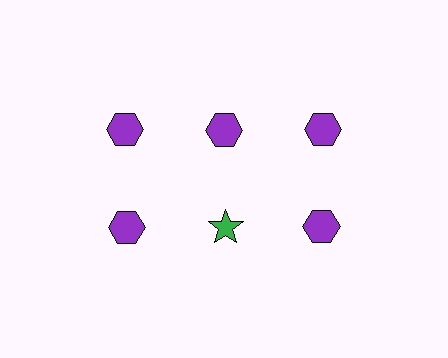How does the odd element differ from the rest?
It differs in both color (green instead of purple) and shape (star instead of hexagon).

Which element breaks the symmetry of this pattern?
The green star in the second row, second from left column breaks the symmetry. All other shapes are purple hexagons.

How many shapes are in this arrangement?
There are 6 shapes arranged in a grid pattern.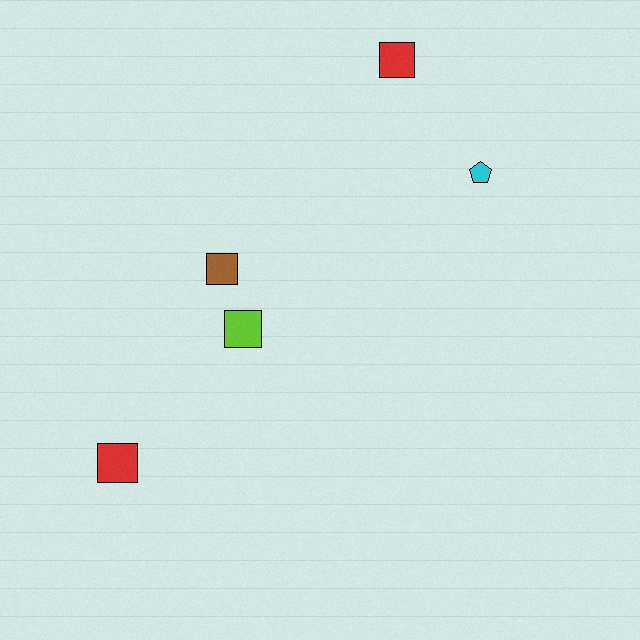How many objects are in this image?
There are 5 objects.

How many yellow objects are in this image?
There are no yellow objects.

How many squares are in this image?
There are 4 squares.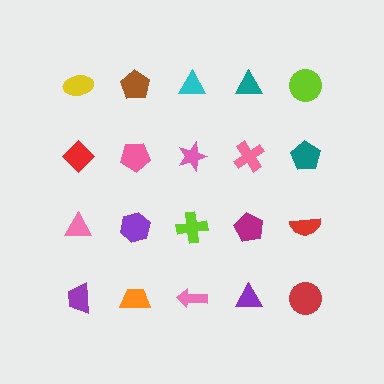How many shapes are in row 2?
5 shapes.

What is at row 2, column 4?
A pink cross.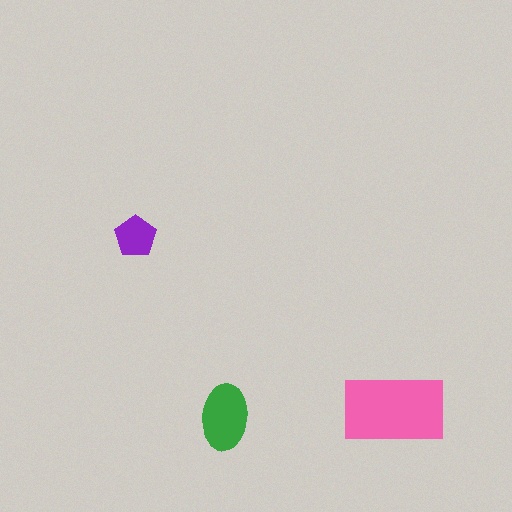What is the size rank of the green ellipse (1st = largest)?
2nd.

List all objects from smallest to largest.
The purple pentagon, the green ellipse, the pink rectangle.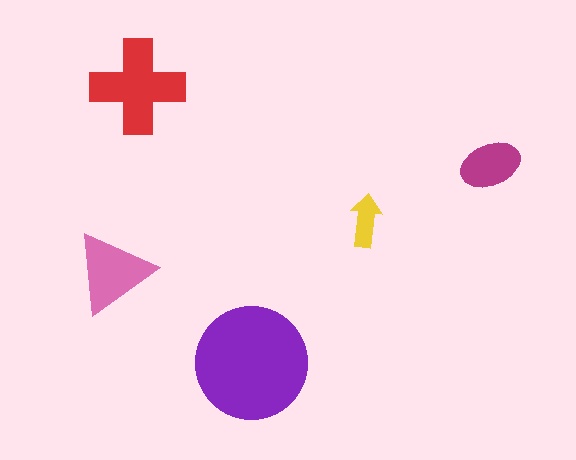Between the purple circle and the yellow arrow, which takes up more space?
The purple circle.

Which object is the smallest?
The yellow arrow.